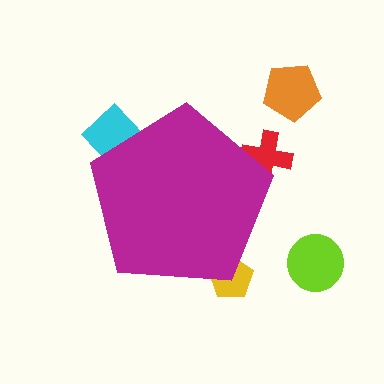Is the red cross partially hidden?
Yes, the red cross is partially hidden behind the magenta pentagon.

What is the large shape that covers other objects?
A magenta pentagon.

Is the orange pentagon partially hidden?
No, the orange pentagon is fully visible.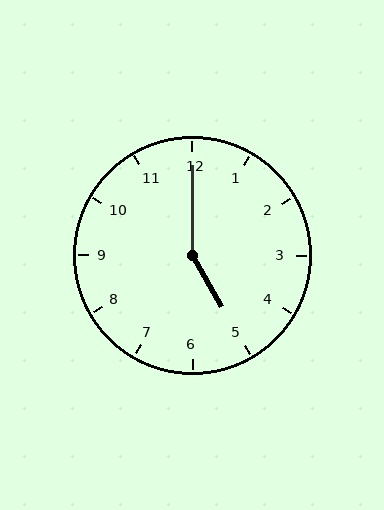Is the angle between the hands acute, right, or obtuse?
It is obtuse.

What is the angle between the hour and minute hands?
Approximately 150 degrees.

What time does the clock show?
5:00.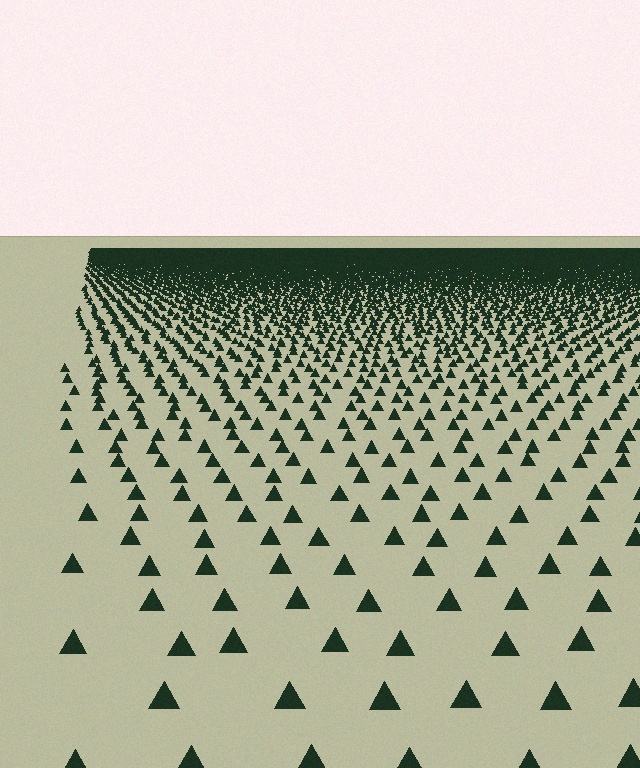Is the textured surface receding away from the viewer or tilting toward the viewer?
The surface is receding away from the viewer. Texture elements get smaller and denser toward the top.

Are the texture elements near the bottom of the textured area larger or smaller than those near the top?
Larger. Near the bottom, elements are closer to the viewer and appear at a bigger on-screen size.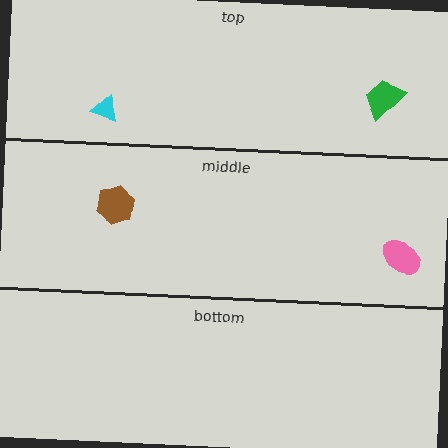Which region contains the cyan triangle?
The top region.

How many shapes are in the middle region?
2.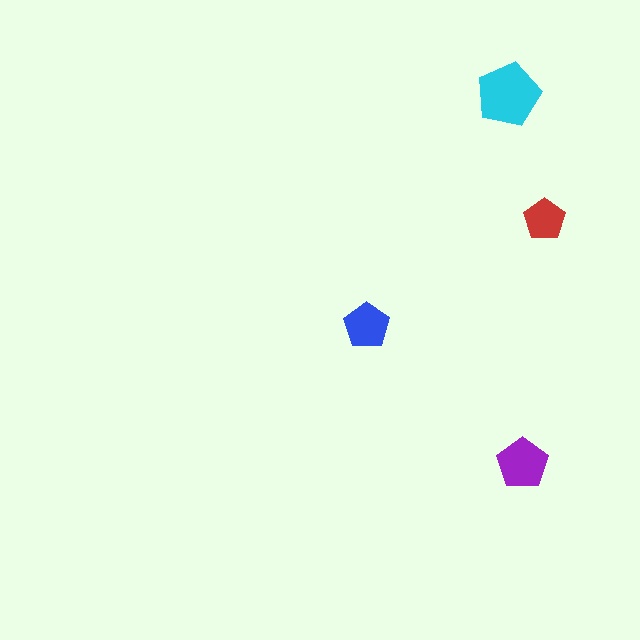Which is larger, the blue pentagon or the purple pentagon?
The purple one.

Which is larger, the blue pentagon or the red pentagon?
The blue one.